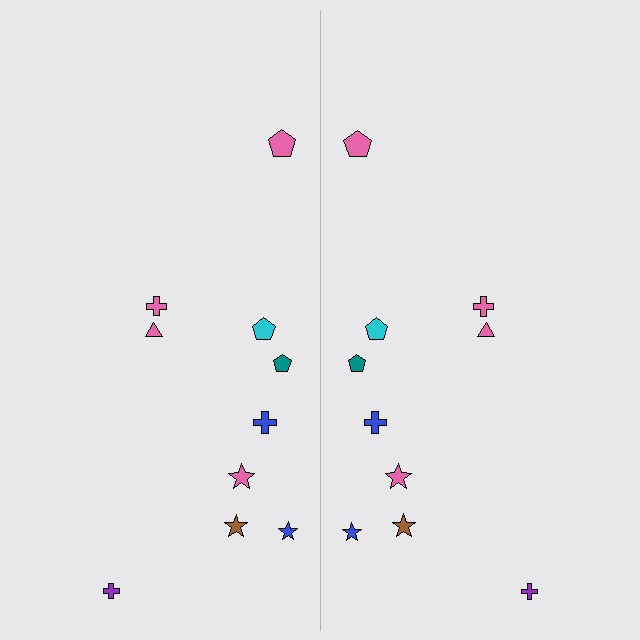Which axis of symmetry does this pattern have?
The pattern has a vertical axis of symmetry running through the center of the image.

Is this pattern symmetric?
Yes, this pattern has bilateral (reflection) symmetry.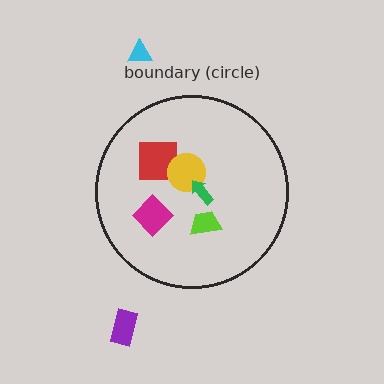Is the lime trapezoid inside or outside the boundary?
Inside.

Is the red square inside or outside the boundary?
Inside.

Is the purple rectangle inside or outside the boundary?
Outside.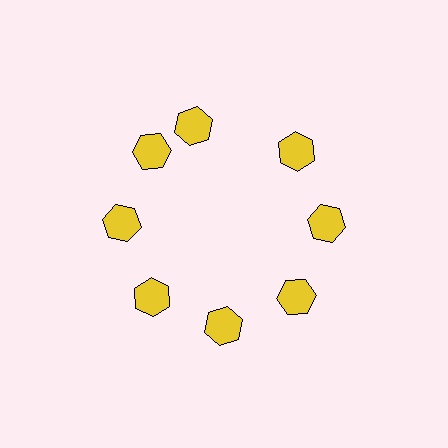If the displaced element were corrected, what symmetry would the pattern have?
It would have 8-fold rotational symmetry — the pattern would map onto itself every 45 degrees.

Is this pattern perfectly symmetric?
No. The 8 yellow hexagons are arranged in a ring, but one element near the 12 o'clock position is rotated out of alignment along the ring, breaking the 8-fold rotational symmetry.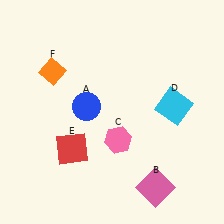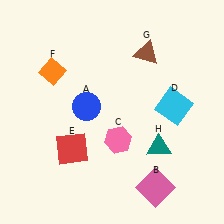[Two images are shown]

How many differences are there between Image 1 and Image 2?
There are 2 differences between the two images.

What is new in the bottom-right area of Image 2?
A teal triangle (H) was added in the bottom-right area of Image 2.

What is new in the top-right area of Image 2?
A brown triangle (G) was added in the top-right area of Image 2.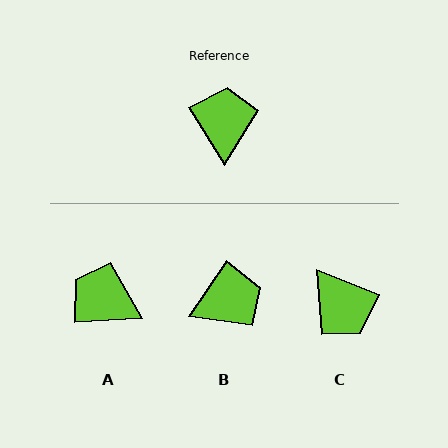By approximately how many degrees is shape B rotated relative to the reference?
Approximately 66 degrees clockwise.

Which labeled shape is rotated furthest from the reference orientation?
C, about 144 degrees away.